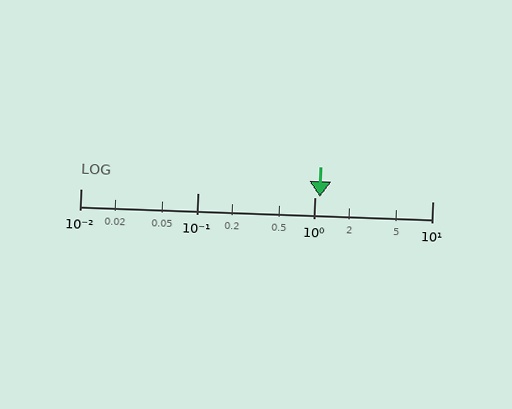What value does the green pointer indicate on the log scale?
The pointer indicates approximately 1.1.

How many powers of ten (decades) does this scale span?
The scale spans 3 decades, from 0.01 to 10.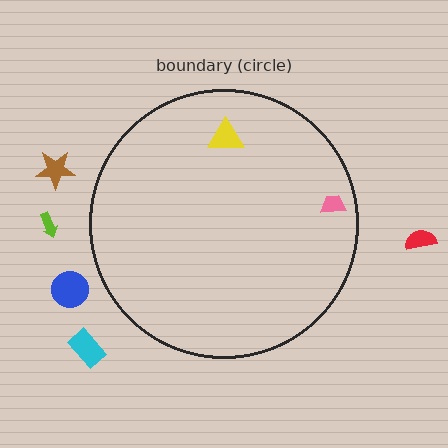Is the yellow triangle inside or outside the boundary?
Inside.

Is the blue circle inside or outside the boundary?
Outside.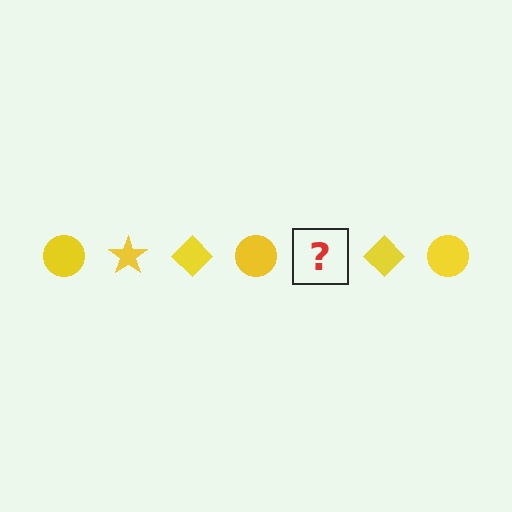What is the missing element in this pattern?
The missing element is a yellow star.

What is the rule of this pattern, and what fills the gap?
The rule is that the pattern cycles through circle, star, diamond shapes in yellow. The gap should be filled with a yellow star.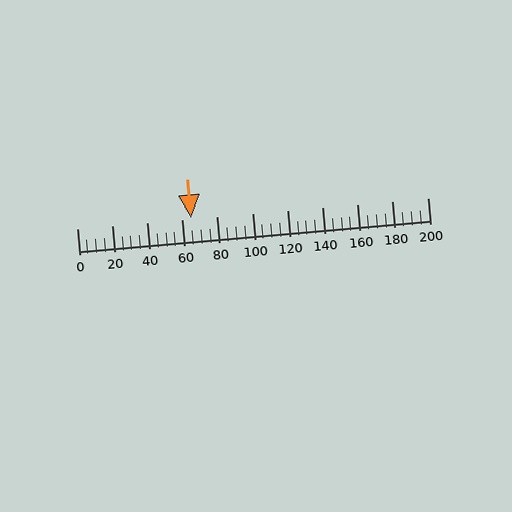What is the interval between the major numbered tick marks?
The major tick marks are spaced 20 units apart.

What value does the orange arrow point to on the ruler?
The orange arrow points to approximately 65.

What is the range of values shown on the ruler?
The ruler shows values from 0 to 200.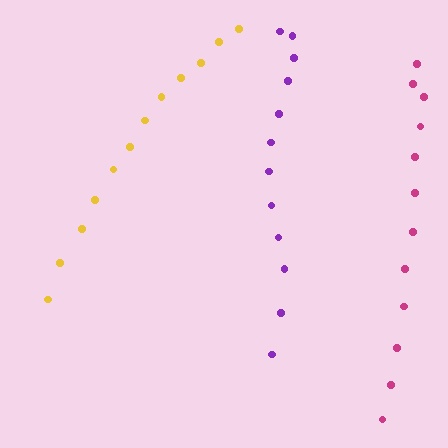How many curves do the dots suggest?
There are 3 distinct paths.